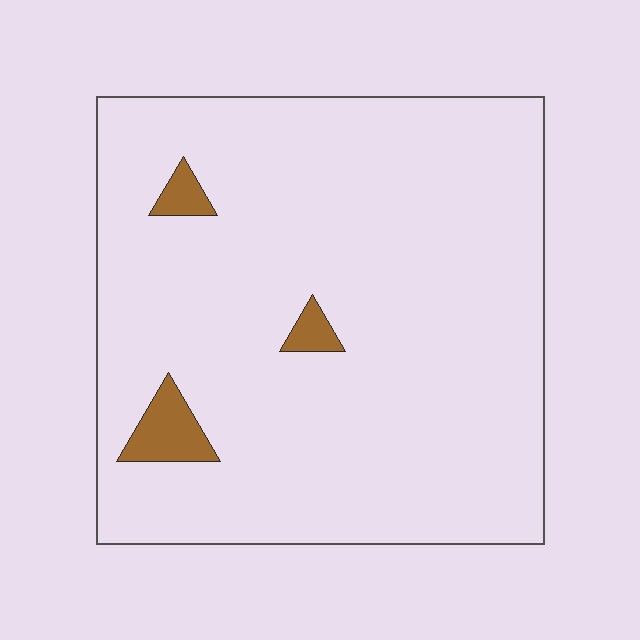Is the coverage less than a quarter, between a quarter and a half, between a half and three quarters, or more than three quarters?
Less than a quarter.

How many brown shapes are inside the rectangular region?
3.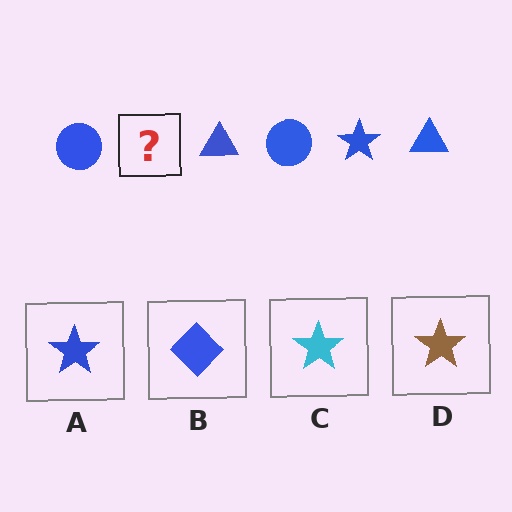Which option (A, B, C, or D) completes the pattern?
A.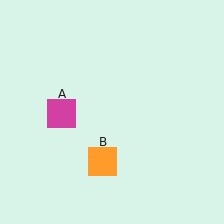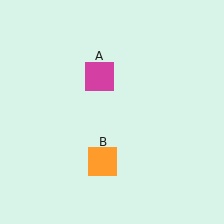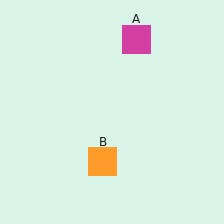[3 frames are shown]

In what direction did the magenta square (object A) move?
The magenta square (object A) moved up and to the right.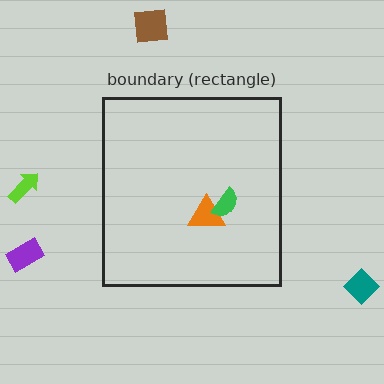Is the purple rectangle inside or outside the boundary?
Outside.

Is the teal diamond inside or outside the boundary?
Outside.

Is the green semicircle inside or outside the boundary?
Inside.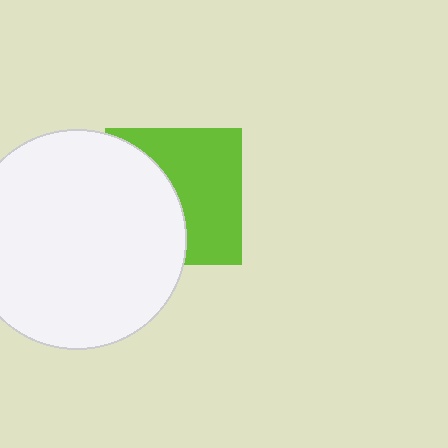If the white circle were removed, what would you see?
You would see the complete lime square.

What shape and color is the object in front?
The object in front is a white circle.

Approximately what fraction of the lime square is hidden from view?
Roughly 45% of the lime square is hidden behind the white circle.